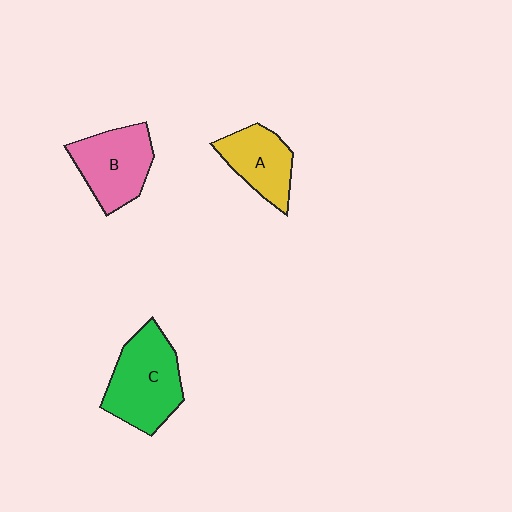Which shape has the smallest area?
Shape A (yellow).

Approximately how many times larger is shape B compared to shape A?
Approximately 1.2 times.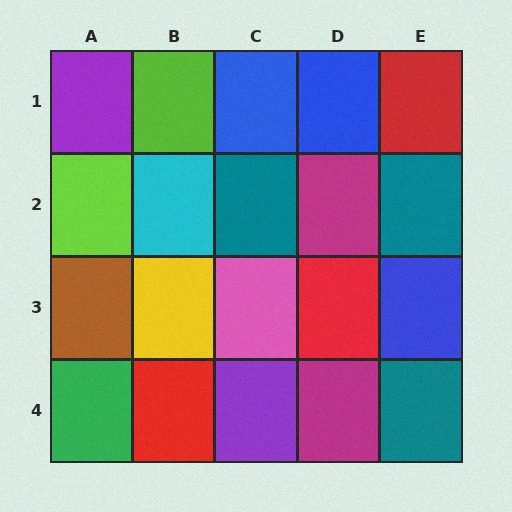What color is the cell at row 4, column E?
Teal.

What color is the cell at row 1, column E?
Red.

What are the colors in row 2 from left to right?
Lime, cyan, teal, magenta, teal.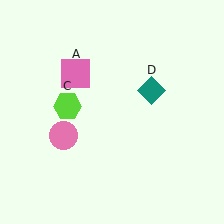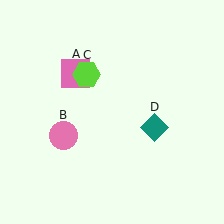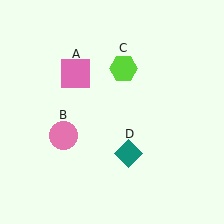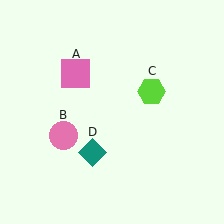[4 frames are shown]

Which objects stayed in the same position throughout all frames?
Pink square (object A) and pink circle (object B) remained stationary.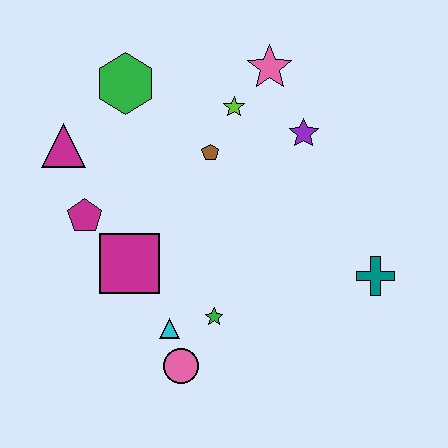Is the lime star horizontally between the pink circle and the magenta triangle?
No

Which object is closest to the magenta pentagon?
The magenta square is closest to the magenta pentagon.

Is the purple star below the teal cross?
No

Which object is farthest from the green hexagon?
The teal cross is farthest from the green hexagon.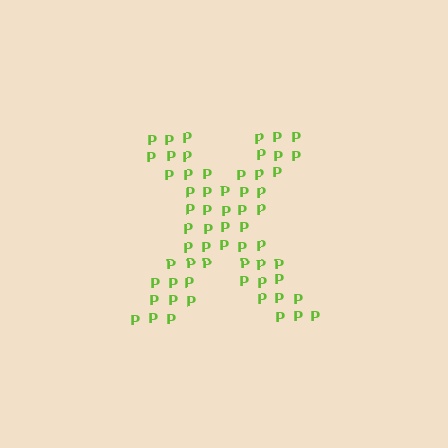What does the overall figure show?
The overall figure shows the letter X.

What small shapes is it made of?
It is made of small letter P's.